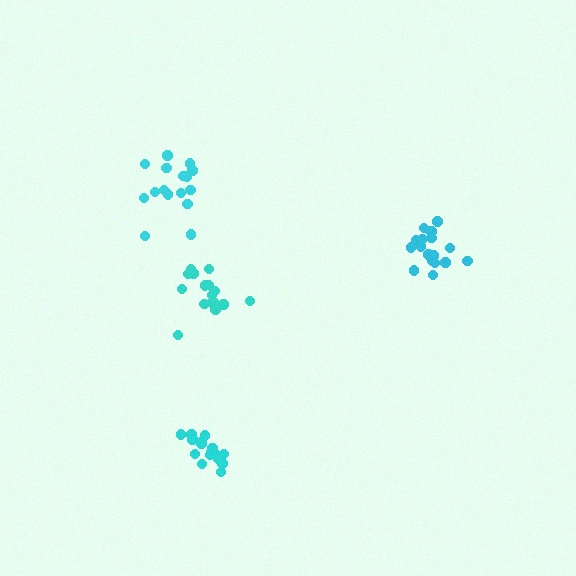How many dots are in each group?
Group 1: 17 dots, Group 2: 17 dots, Group 3: 16 dots, Group 4: 16 dots (66 total).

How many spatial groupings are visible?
There are 4 spatial groupings.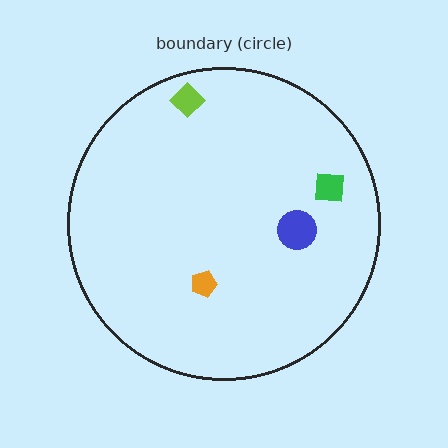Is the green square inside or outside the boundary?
Inside.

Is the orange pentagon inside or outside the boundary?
Inside.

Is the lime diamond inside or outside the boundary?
Inside.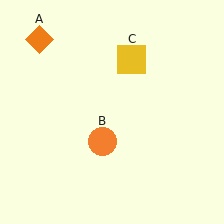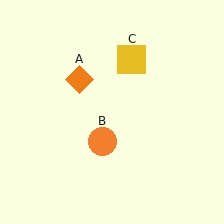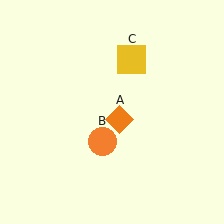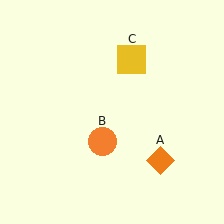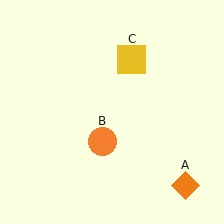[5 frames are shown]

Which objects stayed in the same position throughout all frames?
Orange circle (object B) and yellow square (object C) remained stationary.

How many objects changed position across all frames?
1 object changed position: orange diamond (object A).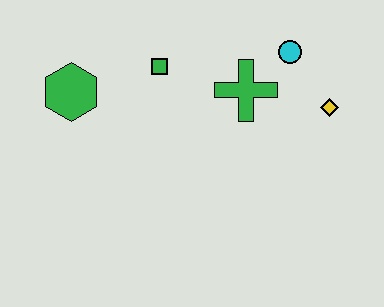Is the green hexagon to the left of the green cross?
Yes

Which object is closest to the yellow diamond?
The cyan circle is closest to the yellow diamond.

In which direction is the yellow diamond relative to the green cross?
The yellow diamond is to the right of the green cross.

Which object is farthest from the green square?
The yellow diamond is farthest from the green square.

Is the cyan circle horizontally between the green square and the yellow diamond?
Yes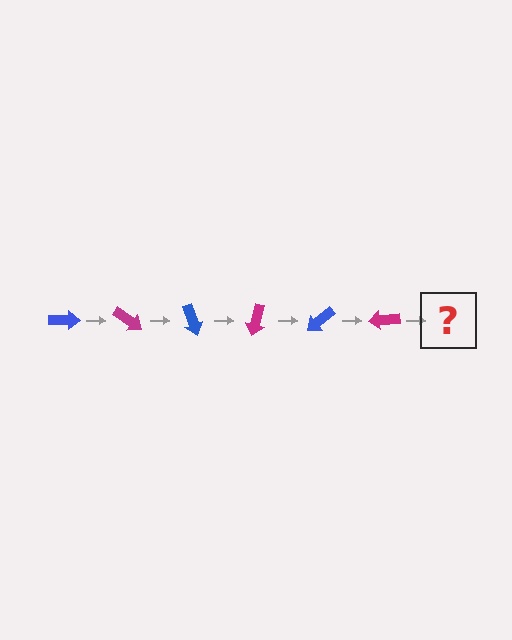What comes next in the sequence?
The next element should be a blue arrow, rotated 210 degrees from the start.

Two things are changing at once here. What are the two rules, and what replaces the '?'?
The two rules are that it rotates 35 degrees each step and the color cycles through blue and magenta. The '?' should be a blue arrow, rotated 210 degrees from the start.